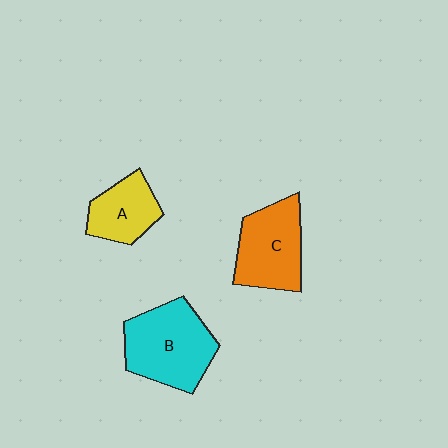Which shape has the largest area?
Shape B (cyan).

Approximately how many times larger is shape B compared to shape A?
Approximately 1.7 times.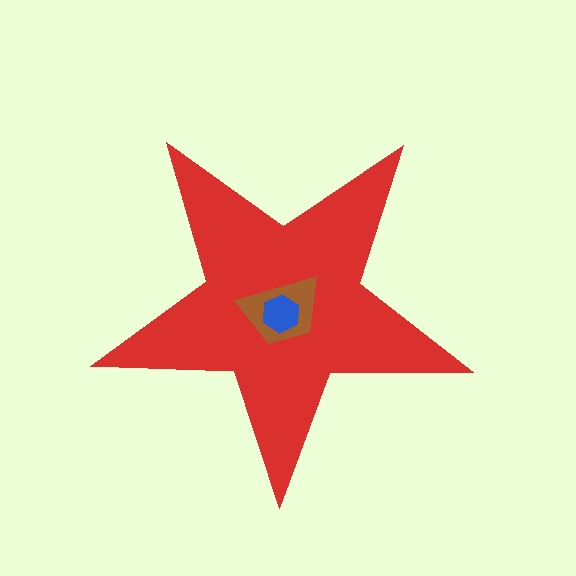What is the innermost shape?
The blue hexagon.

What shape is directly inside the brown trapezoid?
The blue hexagon.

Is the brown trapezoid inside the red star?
Yes.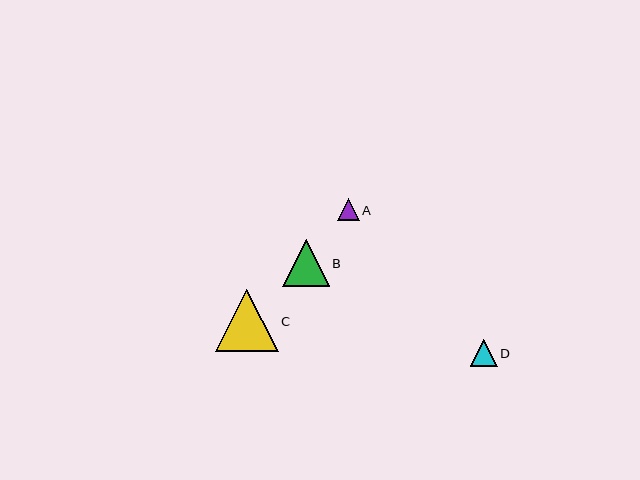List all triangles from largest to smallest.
From largest to smallest: C, B, D, A.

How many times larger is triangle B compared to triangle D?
Triangle B is approximately 1.7 times the size of triangle D.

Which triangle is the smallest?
Triangle A is the smallest with a size of approximately 22 pixels.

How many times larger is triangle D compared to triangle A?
Triangle D is approximately 1.2 times the size of triangle A.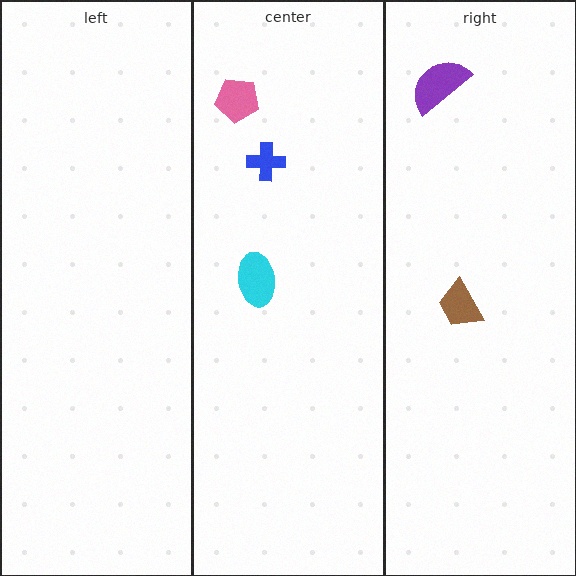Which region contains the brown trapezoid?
The right region.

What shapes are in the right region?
The purple semicircle, the brown trapezoid.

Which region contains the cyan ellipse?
The center region.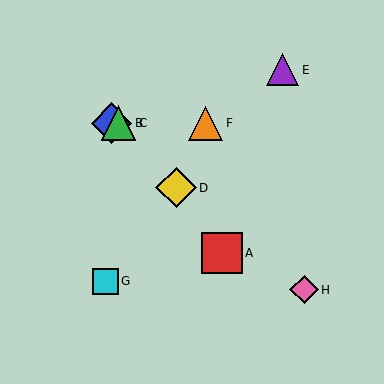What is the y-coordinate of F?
Object F is at y≈123.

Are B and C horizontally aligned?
Yes, both are at y≈123.